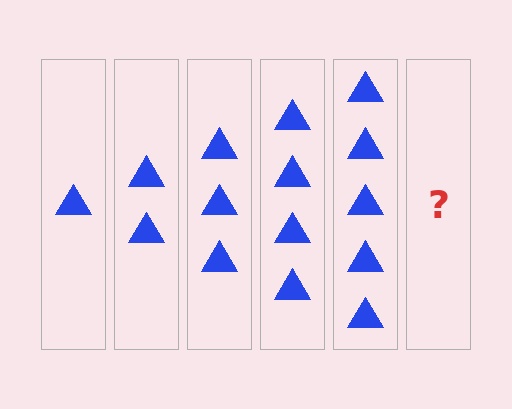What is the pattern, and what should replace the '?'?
The pattern is that each step adds one more triangle. The '?' should be 6 triangles.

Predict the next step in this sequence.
The next step is 6 triangles.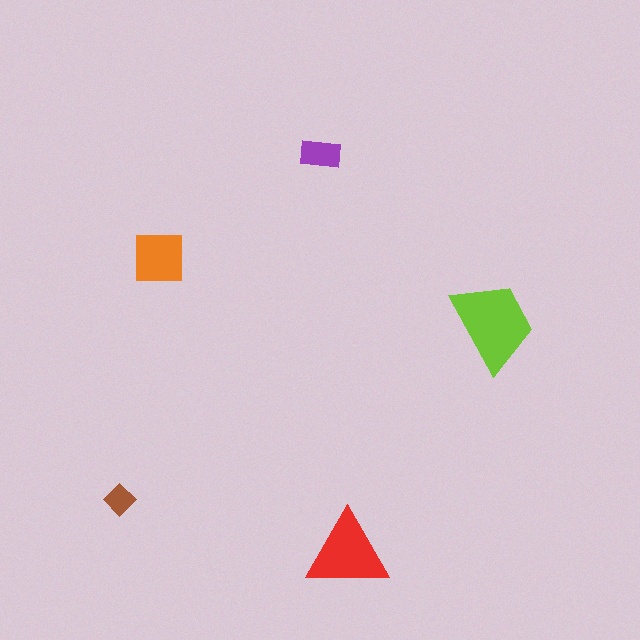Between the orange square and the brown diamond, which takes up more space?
The orange square.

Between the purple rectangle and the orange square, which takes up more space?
The orange square.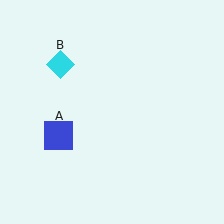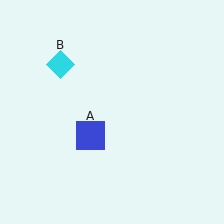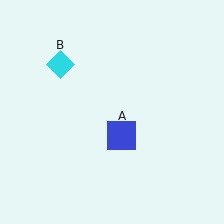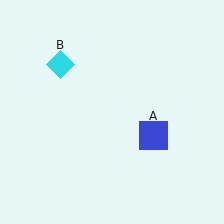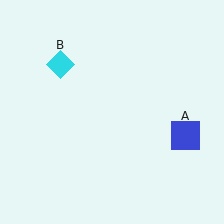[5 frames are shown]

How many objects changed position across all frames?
1 object changed position: blue square (object A).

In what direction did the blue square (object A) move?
The blue square (object A) moved right.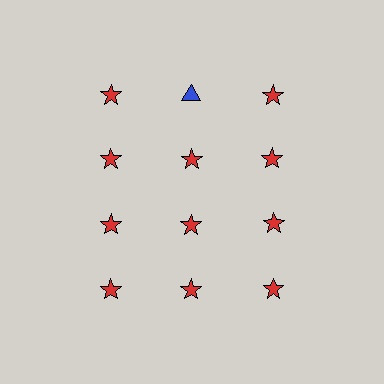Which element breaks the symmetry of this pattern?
The blue triangle in the top row, second from left column breaks the symmetry. All other shapes are red stars.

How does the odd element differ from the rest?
It differs in both color (blue instead of red) and shape (triangle instead of star).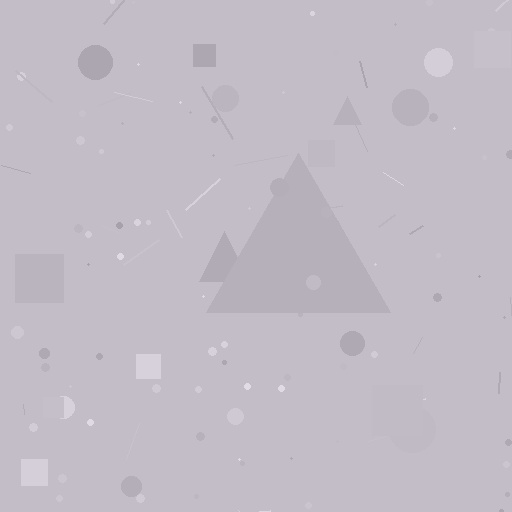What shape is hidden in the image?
A triangle is hidden in the image.